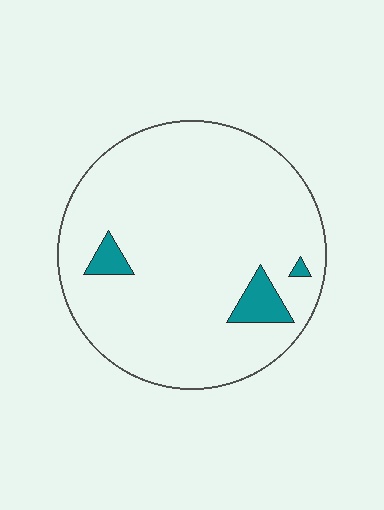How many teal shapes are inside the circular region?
3.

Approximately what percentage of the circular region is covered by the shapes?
Approximately 5%.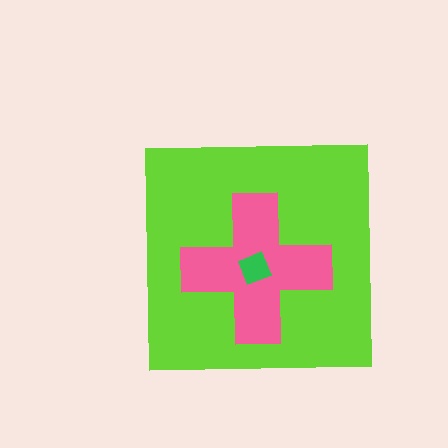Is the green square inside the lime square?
Yes.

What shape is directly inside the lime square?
The pink cross.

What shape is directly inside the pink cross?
The green square.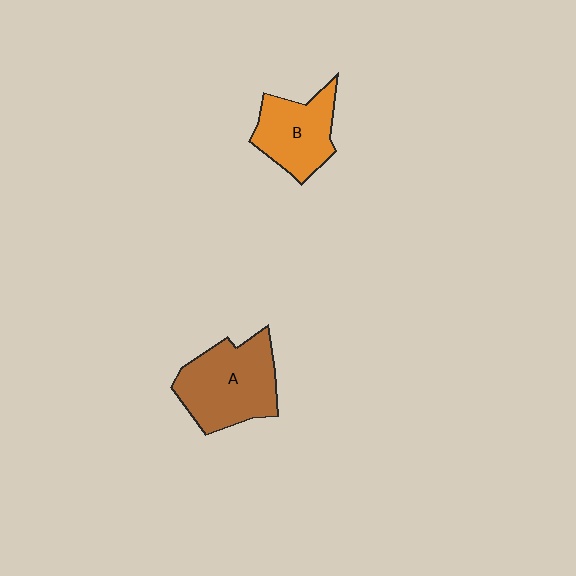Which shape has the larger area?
Shape A (brown).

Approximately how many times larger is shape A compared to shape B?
Approximately 1.3 times.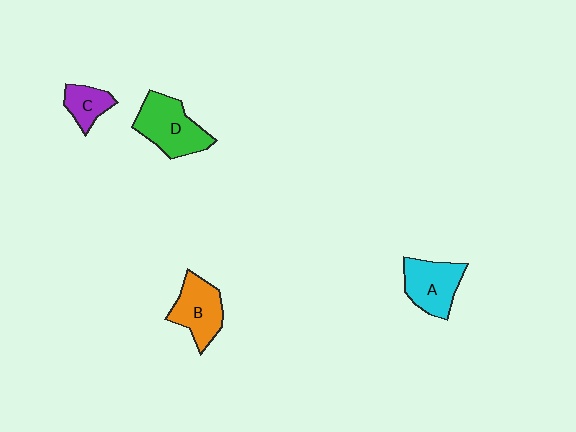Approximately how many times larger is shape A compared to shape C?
Approximately 1.7 times.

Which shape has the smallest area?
Shape C (purple).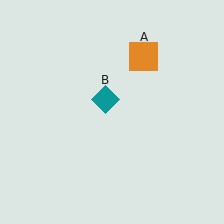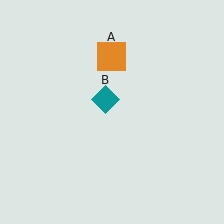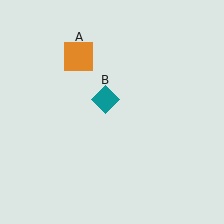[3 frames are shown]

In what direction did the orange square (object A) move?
The orange square (object A) moved left.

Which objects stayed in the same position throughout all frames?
Teal diamond (object B) remained stationary.